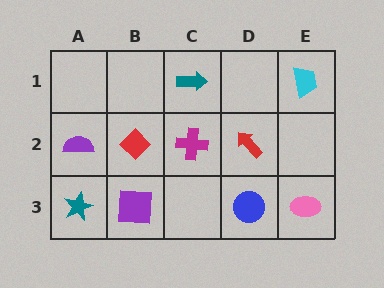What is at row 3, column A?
A teal star.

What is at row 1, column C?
A teal arrow.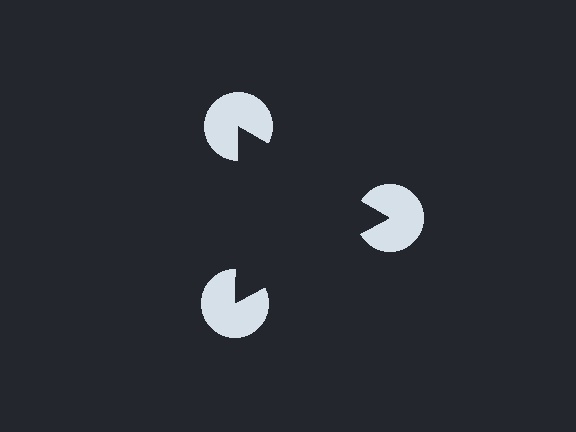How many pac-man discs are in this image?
There are 3 — one at each vertex of the illusory triangle.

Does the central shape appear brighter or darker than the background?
It typically appears slightly darker than the background, even though no actual brightness change is drawn.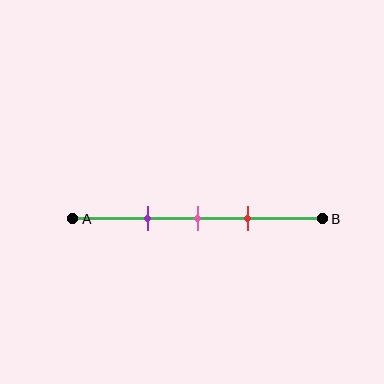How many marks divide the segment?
There are 3 marks dividing the segment.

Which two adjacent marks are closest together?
The pink and red marks are the closest adjacent pair.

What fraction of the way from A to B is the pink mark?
The pink mark is approximately 50% (0.5) of the way from A to B.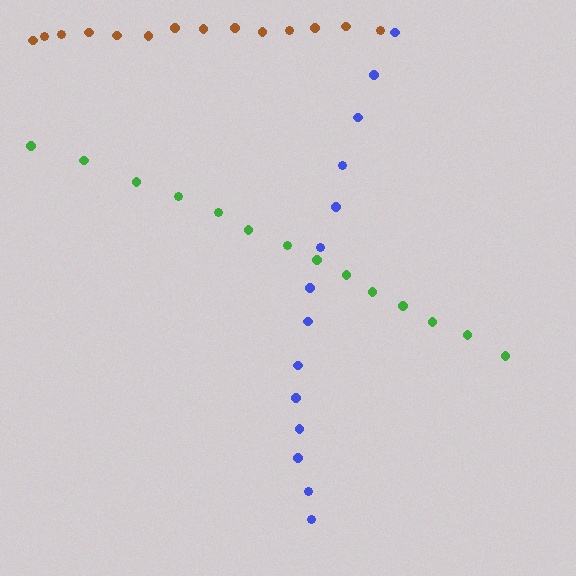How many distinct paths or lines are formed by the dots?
There are 3 distinct paths.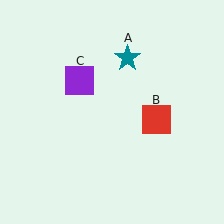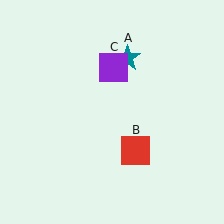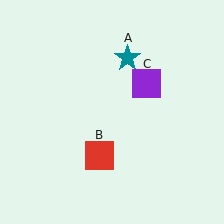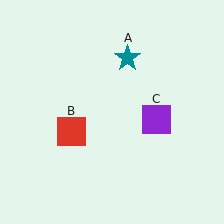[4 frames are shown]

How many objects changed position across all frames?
2 objects changed position: red square (object B), purple square (object C).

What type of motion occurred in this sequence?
The red square (object B), purple square (object C) rotated clockwise around the center of the scene.